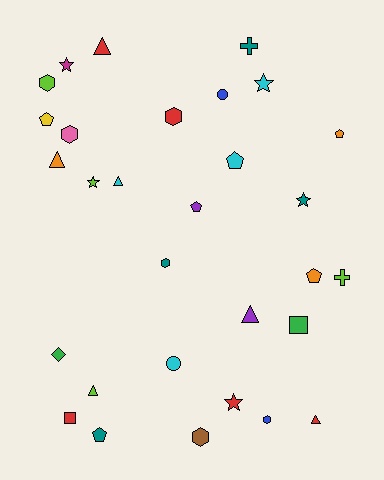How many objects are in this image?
There are 30 objects.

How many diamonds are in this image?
There is 1 diamond.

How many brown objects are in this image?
There is 1 brown object.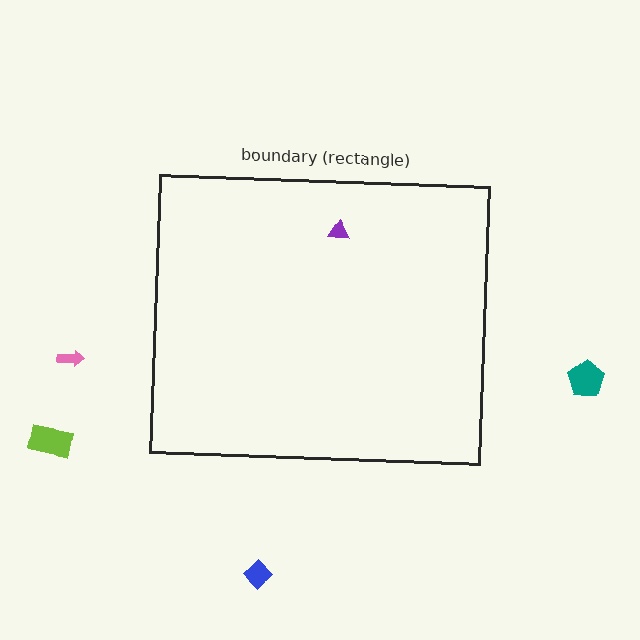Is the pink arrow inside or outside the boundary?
Outside.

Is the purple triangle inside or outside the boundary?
Inside.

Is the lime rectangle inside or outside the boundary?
Outside.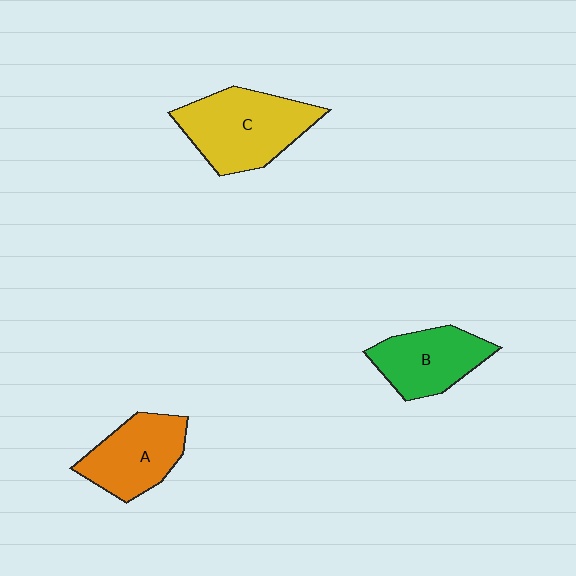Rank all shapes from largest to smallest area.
From largest to smallest: C (yellow), A (orange), B (green).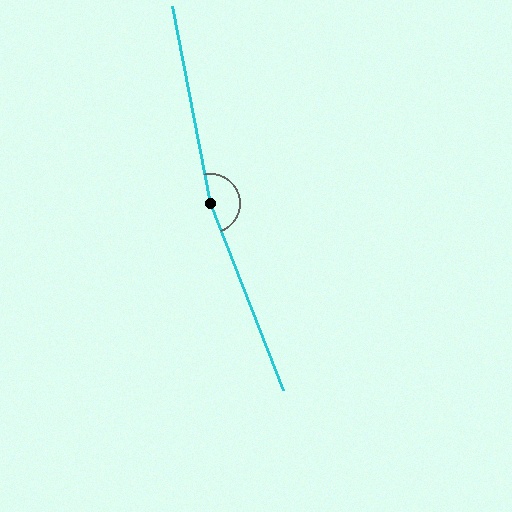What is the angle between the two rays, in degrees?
Approximately 170 degrees.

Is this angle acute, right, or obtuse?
It is obtuse.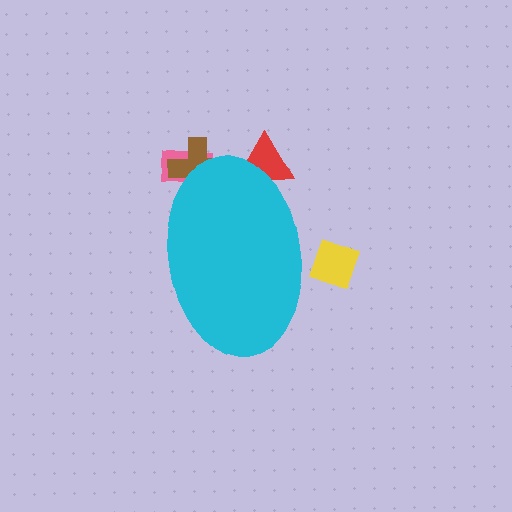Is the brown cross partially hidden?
Yes, the brown cross is partially hidden behind the cyan ellipse.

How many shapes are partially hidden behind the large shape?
4 shapes are partially hidden.